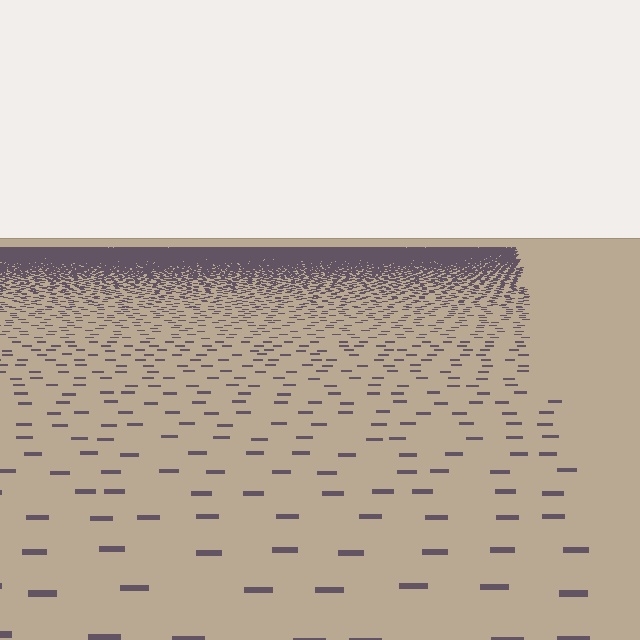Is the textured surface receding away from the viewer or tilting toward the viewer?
The surface is receding away from the viewer. Texture elements get smaller and denser toward the top.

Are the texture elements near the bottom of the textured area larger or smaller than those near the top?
Larger. Near the bottom, elements are closer to the viewer and appear at a bigger on-screen size.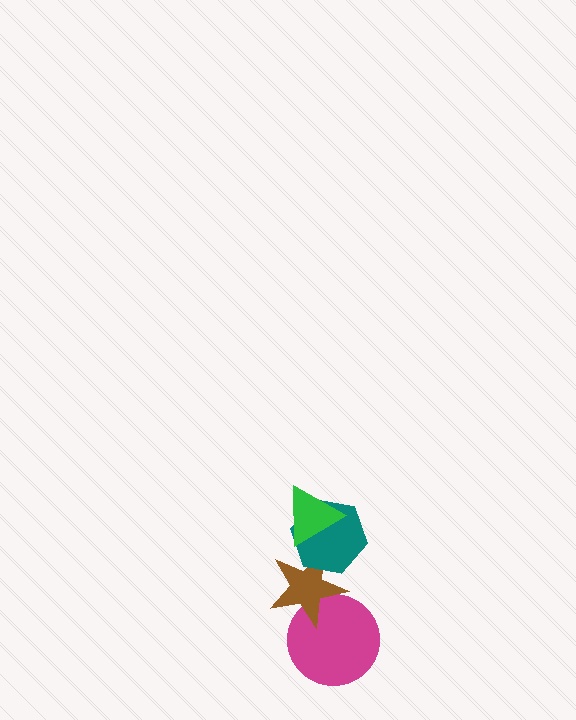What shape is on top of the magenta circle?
The brown star is on top of the magenta circle.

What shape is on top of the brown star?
The teal hexagon is on top of the brown star.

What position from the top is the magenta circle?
The magenta circle is 4th from the top.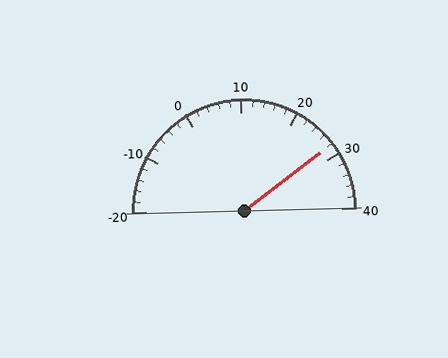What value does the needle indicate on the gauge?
The needle indicates approximately 28.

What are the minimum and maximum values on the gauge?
The gauge ranges from -20 to 40.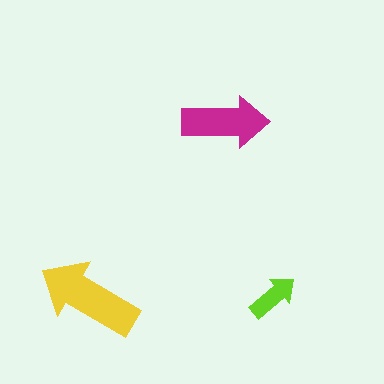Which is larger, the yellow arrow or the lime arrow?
The yellow one.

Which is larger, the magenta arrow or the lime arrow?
The magenta one.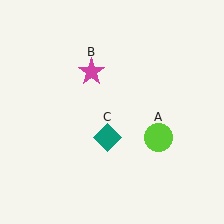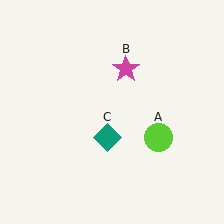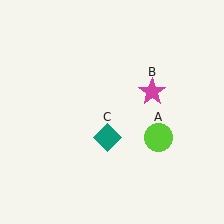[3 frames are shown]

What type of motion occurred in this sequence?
The magenta star (object B) rotated clockwise around the center of the scene.